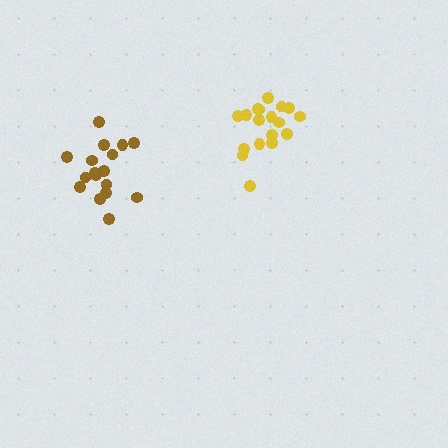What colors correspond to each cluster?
The clusters are colored: yellow, brown.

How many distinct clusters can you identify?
There are 2 distinct clusters.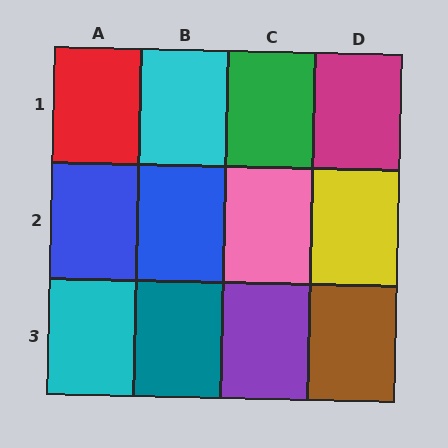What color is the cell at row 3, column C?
Purple.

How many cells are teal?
1 cell is teal.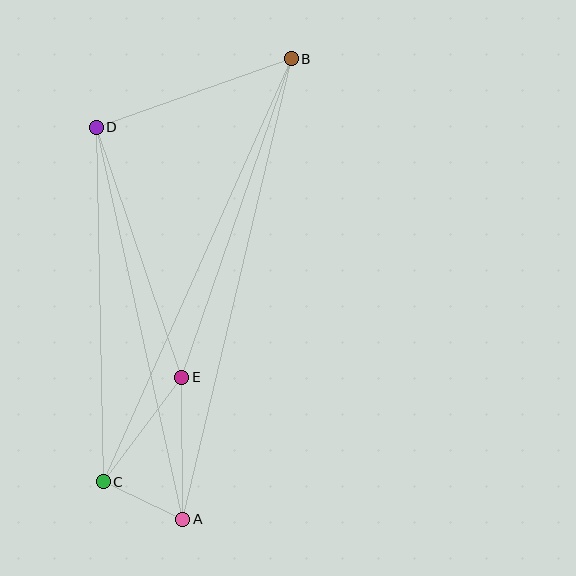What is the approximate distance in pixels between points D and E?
The distance between D and E is approximately 264 pixels.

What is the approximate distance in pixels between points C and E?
The distance between C and E is approximately 130 pixels.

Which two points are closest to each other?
Points A and C are closest to each other.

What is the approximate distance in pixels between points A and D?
The distance between A and D is approximately 401 pixels.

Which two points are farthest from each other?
Points A and B are farthest from each other.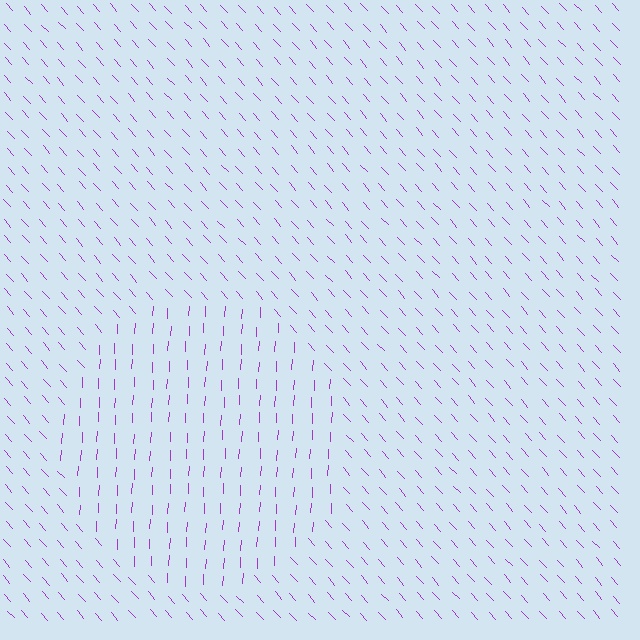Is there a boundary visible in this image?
Yes, there is a texture boundary formed by a change in line orientation.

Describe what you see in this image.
The image is filled with small purple line segments. A circle region in the image has lines oriented differently from the surrounding lines, creating a visible texture boundary.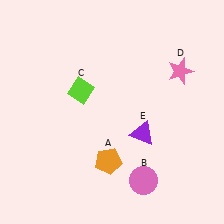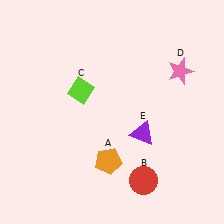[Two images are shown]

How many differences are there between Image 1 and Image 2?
There is 1 difference between the two images.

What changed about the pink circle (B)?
In Image 1, B is pink. In Image 2, it changed to red.